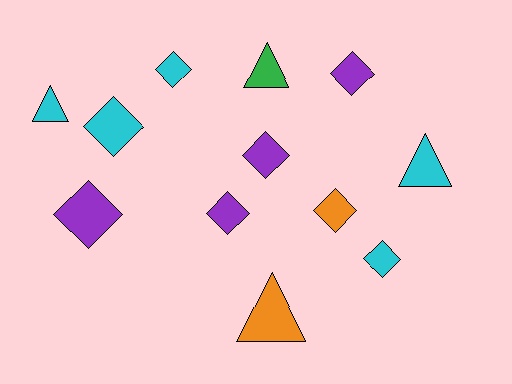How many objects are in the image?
There are 12 objects.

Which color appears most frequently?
Cyan, with 5 objects.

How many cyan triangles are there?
There are 2 cyan triangles.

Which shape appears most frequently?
Diamond, with 8 objects.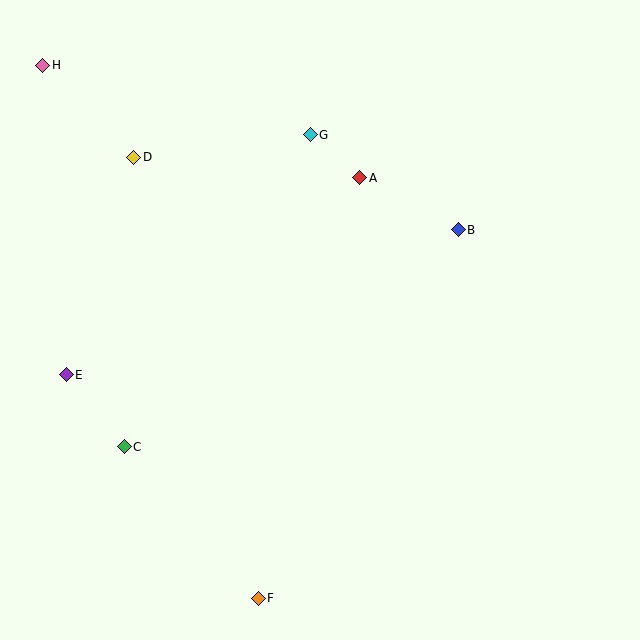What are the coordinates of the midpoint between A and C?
The midpoint between A and C is at (242, 312).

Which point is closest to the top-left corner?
Point H is closest to the top-left corner.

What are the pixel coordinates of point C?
Point C is at (124, 447).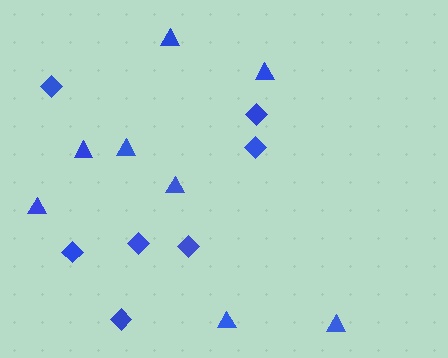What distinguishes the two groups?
There are 2 groups: one group of triangles (8) and one group of diamonds (7).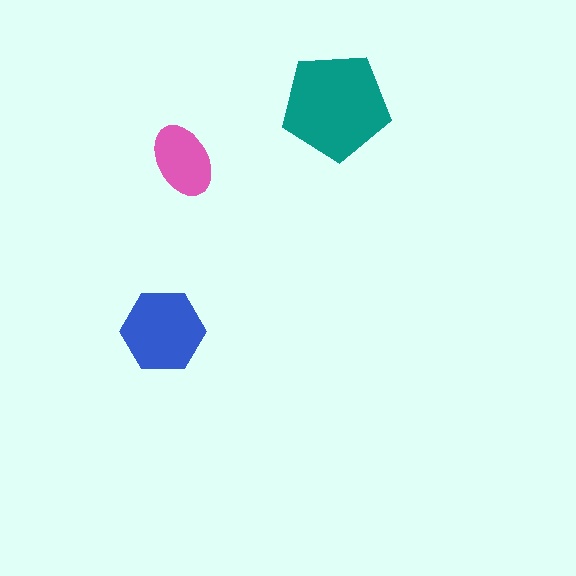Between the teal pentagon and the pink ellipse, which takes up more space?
The teal pentagon.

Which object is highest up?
The teal pentagon is topmost.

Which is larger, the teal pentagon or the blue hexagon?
The teal pentagon.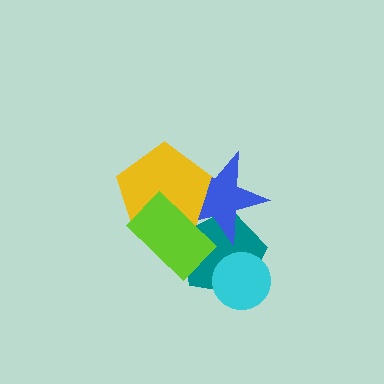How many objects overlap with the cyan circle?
1 object overlaps with the cyan circle.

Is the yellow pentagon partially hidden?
Yes, it is partially covered by another shape.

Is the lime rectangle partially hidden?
No, no other shape covers it.